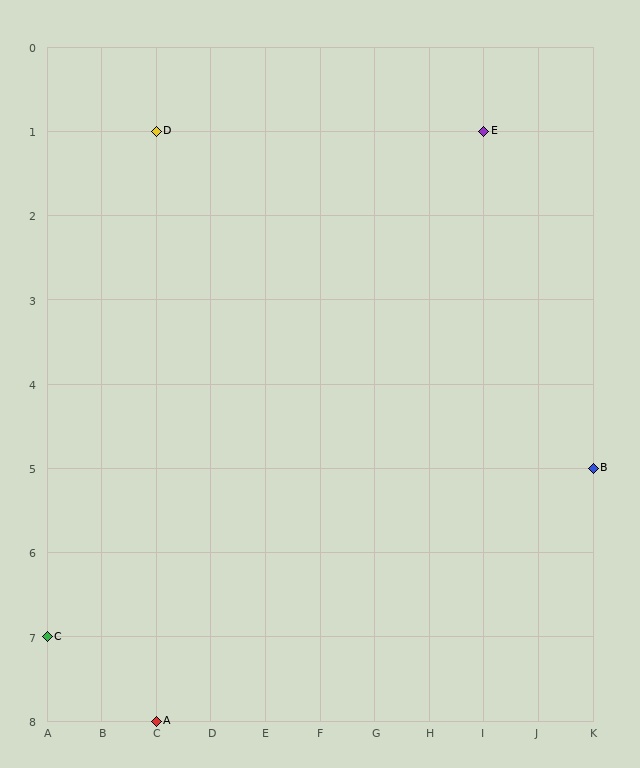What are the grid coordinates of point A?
Point A is at grid coordinates (C, 8).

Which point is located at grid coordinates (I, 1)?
Point E is at (I, 1).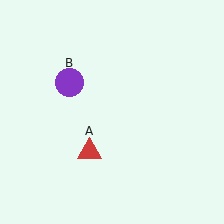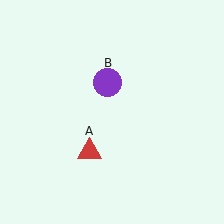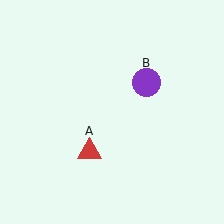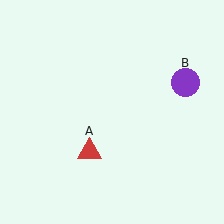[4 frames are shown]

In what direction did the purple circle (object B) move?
The purple circle (object B) moved right.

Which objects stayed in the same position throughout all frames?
Red triangle (object A) remained stationary.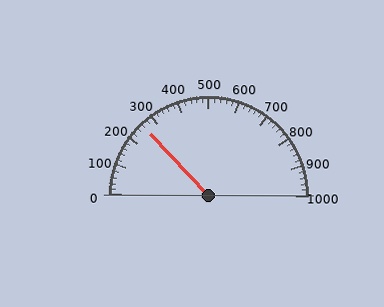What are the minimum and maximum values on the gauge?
The gauge ranges from 0 to 1000.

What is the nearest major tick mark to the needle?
The nearest major tick mark is 300.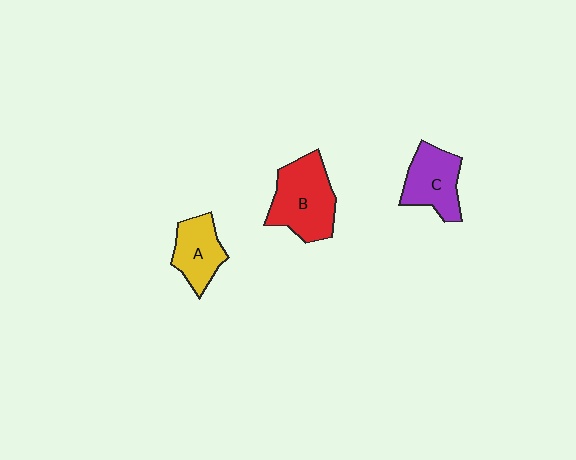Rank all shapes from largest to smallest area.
From largest to smallest: B (red), C (purple), A (yellow).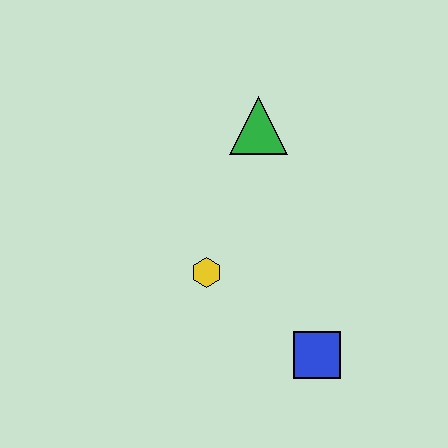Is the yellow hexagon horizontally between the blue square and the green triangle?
No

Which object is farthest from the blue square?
The green triangle is farthest from the blue square.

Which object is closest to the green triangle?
The yellow hexagon is closest to the green triangle.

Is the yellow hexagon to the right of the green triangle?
No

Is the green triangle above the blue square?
Yes